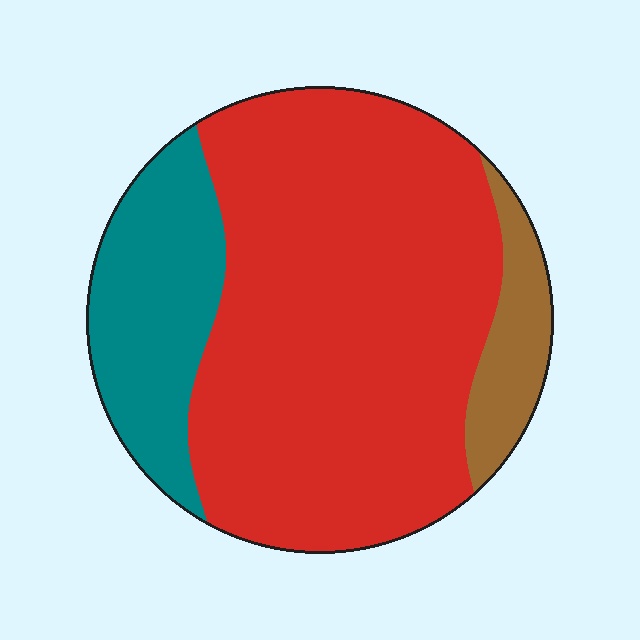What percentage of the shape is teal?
Teal takes up about one fifth (1/5) of the shape.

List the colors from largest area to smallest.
From largest to smallest: red, teal, brown.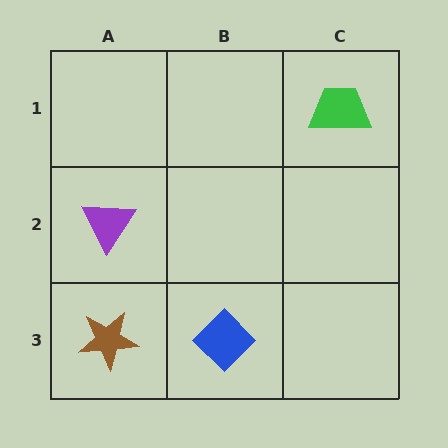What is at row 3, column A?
A brown star.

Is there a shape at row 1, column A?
No, that cell is empty.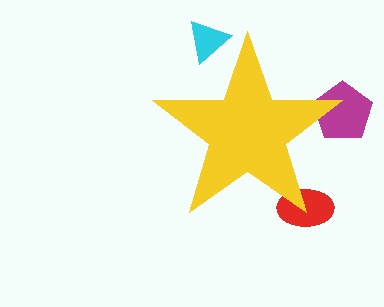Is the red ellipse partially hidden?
Yes, the red ellipse is partially hidden behind the yellow star.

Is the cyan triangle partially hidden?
Yes, the cyan triangle is partially hidden behind the yellow star.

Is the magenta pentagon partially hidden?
Yes, the magenta pentagon is partially hidden behind the yellow star.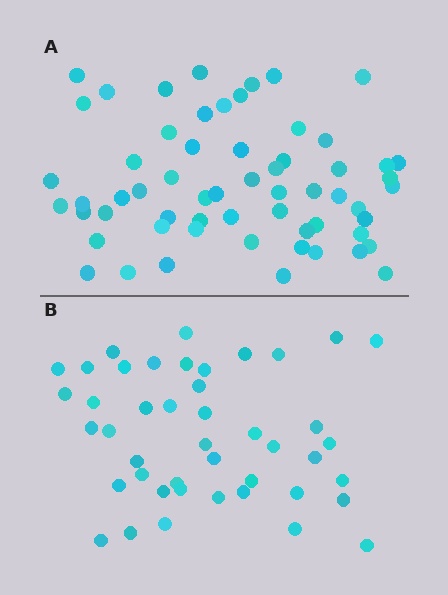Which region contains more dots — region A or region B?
Region A (the top region) has more dots.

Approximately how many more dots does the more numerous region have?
Region A has approximately 15 more dots than region B.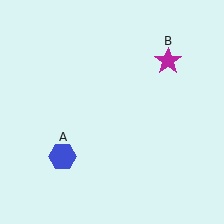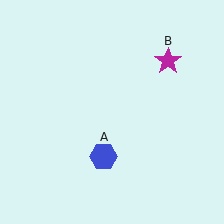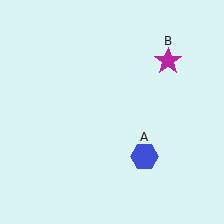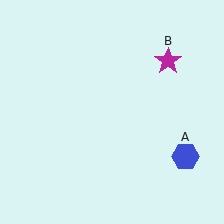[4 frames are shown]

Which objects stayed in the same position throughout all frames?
Magenta star (object B) remained stationary.